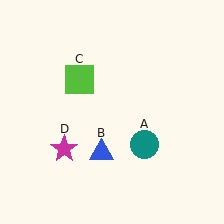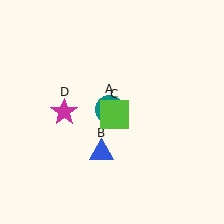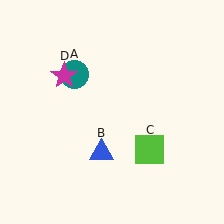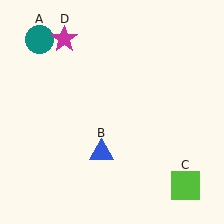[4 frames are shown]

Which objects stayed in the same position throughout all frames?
Blue triangle (object B) remained stationary.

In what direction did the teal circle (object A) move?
The teal circle (object A) moved up and to the left.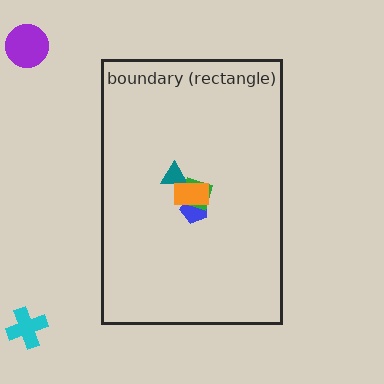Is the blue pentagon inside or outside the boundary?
Inside.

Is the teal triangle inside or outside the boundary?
Inside.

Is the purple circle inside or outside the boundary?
Outside.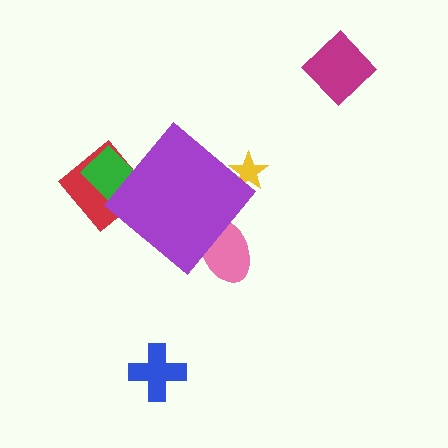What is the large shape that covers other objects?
A purple diamond.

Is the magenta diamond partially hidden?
No, the magenta diamond is fully visible.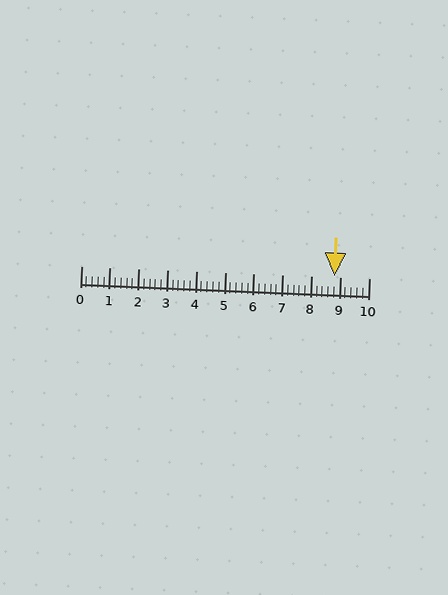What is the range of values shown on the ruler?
The ruler shows values from 0 to 10.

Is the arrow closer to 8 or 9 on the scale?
The arrow is closer to 9.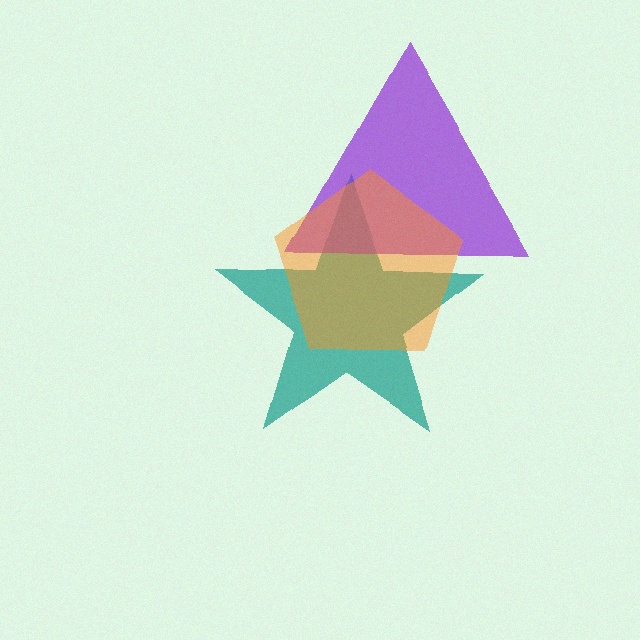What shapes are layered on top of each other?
The layered shapes are: a teal star, a purple triangle, an orange pentagon.